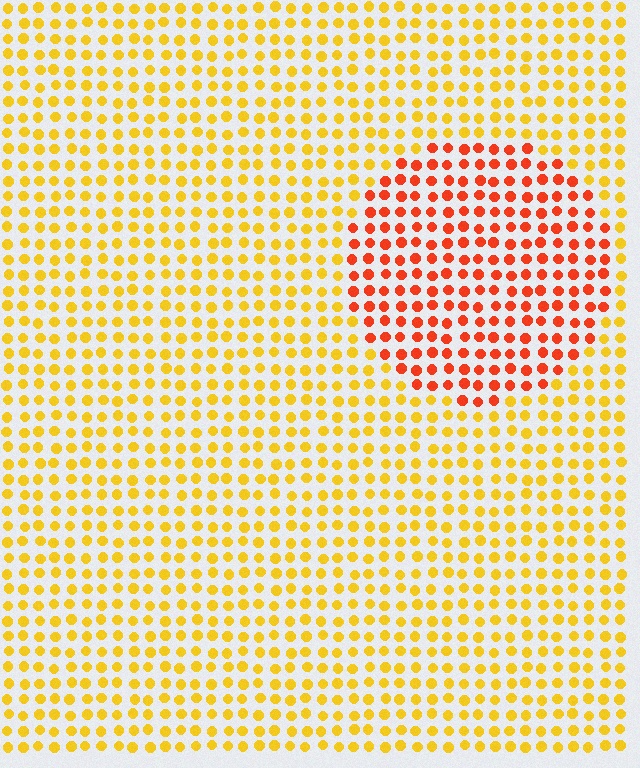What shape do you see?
I see a circle.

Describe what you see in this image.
The image is filled with small yellow elements in a uniform arrangement. A circle-shaped region is visible where the elements are tinted to a slightly different hue, forming a subtle color boundary.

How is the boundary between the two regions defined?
The boundary is defined purely by a slight shift in hue (about 40 degrees). Spacing, size, and orientation are identical on both sides.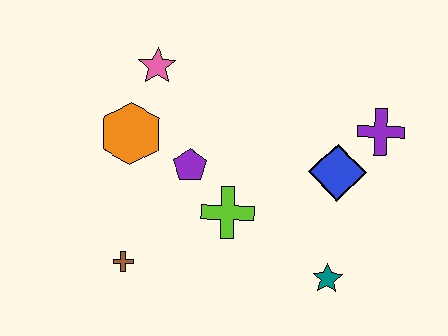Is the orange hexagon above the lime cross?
Yes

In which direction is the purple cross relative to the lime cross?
The purple cross is to the right of the lime cross.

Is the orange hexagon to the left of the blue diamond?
Yes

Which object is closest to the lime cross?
The purple pentagon is closest to the lime cross.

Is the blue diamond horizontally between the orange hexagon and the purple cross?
Yes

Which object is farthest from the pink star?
The teal star is farthest from the pink star.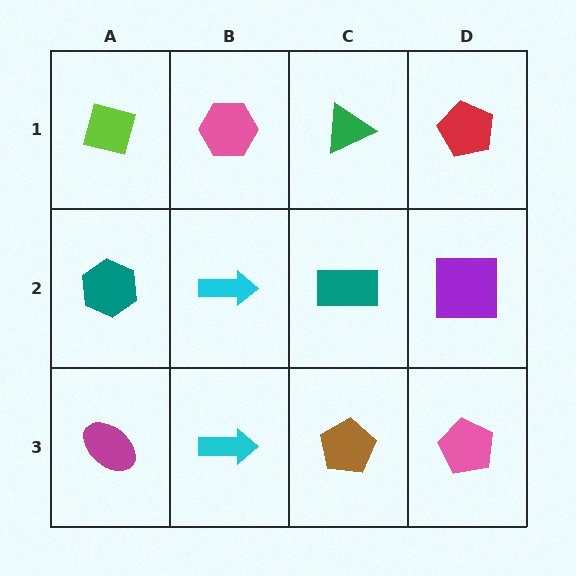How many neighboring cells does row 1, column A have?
2.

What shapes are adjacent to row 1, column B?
A cyan arrow (row 2, column B), a lime square (row 1, column A), a green triangle (row 1, column C).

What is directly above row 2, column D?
A red pentagon.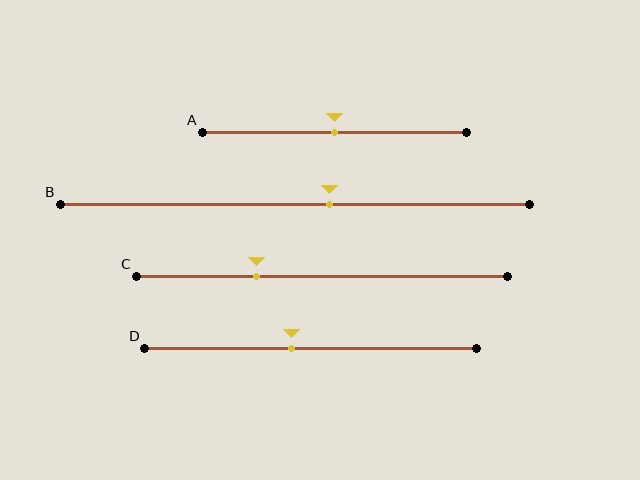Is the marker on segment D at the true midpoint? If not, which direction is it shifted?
No, the marker on segment D is shifted to the left by about 6% of the segment length.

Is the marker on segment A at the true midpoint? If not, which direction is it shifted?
Yes, the marker on segment A is at the true midpoint.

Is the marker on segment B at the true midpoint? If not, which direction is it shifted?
No, the marker on segment B is shifted to the right by about 7% of the segment length.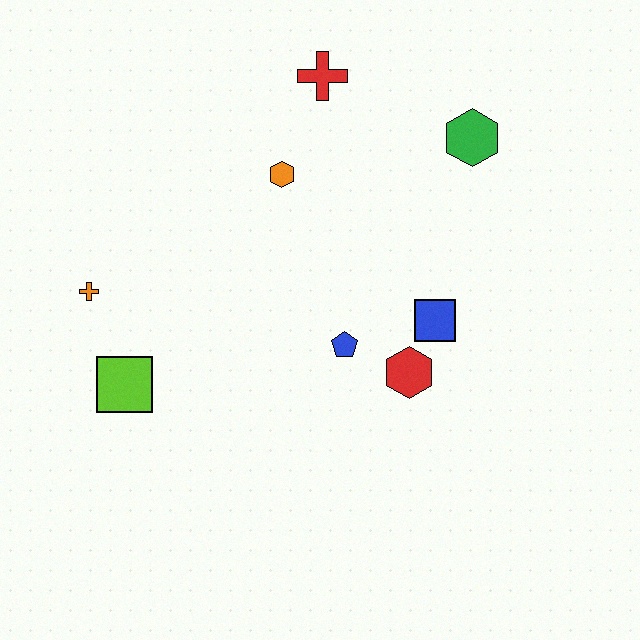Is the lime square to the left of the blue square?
Yes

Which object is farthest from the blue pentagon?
The red cross is farthest from the blue pentagon.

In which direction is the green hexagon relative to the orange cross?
The green hexagon is to the right of the orange cross.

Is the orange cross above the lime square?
Yes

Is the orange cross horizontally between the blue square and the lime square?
No